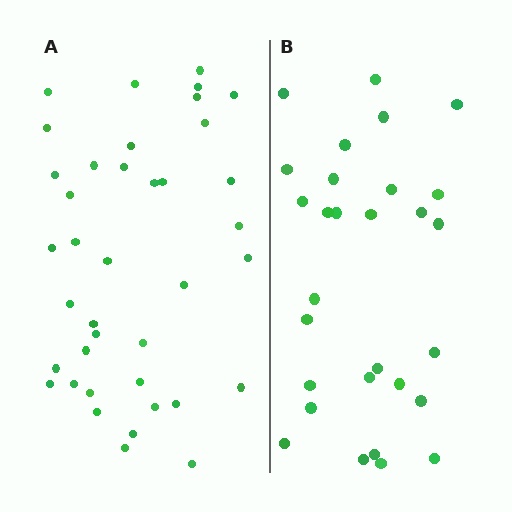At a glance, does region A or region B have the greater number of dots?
Region A (the left region) has more dots.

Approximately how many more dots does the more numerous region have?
Region A has roughly 10 or so more dots than region B.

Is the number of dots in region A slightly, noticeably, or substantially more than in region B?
Region A has noticeably more, but not dramatically so. The ratio is roughly 1.3 to 1.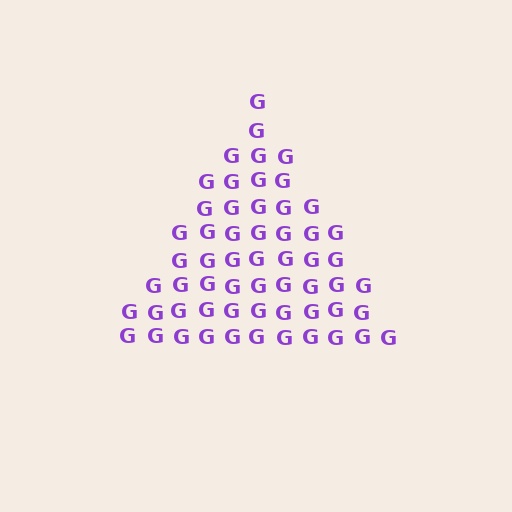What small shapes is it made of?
It is made of small letter G's.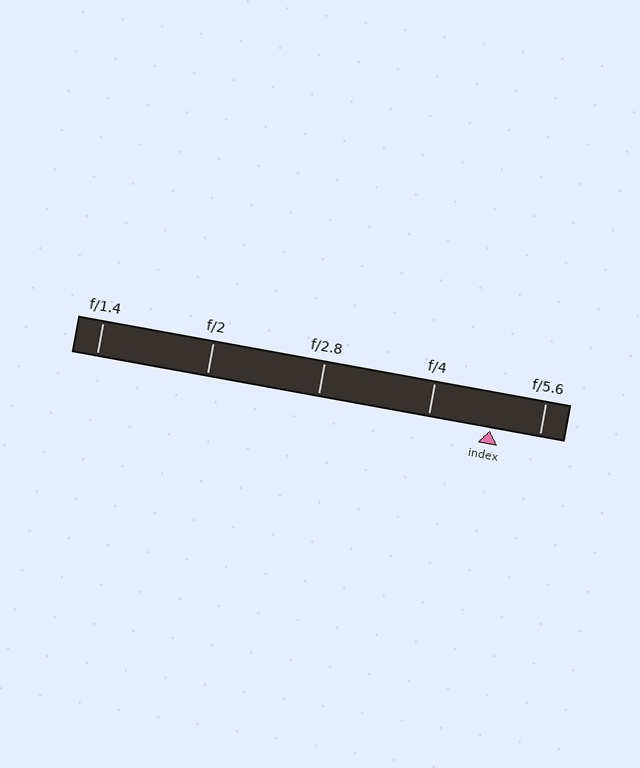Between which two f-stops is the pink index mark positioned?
The index mark is between f/4 and f/5.6.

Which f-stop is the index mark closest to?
The index mark is closest to f/5.6.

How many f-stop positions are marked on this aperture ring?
There are 5 f-stop positions marked.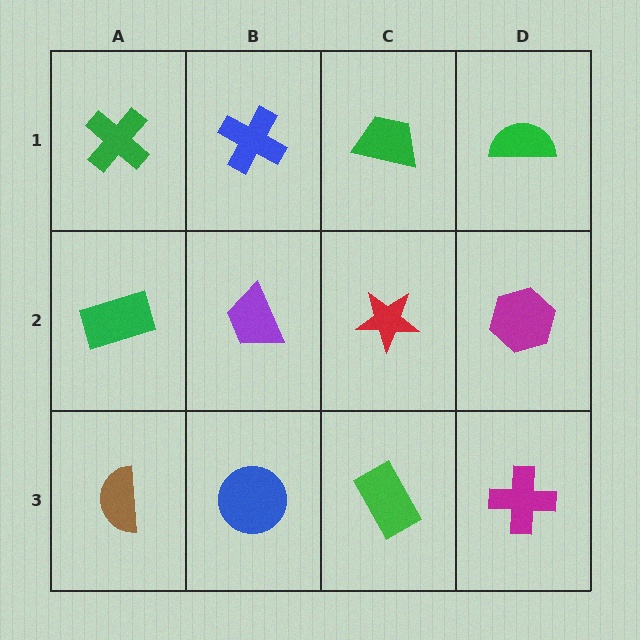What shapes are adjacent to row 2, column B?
A blue cross (row 1, column B), a blue circle (row 3, column B), a green rectangle (row 2, column A), a red star (row 2, column C).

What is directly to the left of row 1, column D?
A green trapezoid.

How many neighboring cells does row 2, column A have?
3.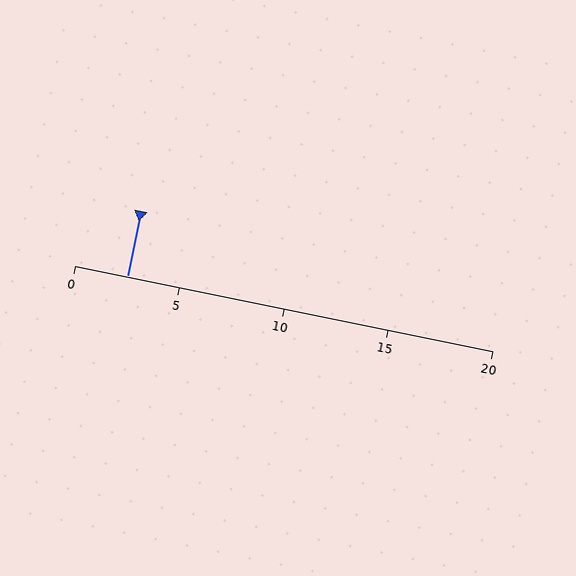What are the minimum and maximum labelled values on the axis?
The axis runs from 0 to 20.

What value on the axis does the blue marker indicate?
The marker indicates approximately 2.5.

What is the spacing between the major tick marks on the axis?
The major ticks are spaced 5 apart.